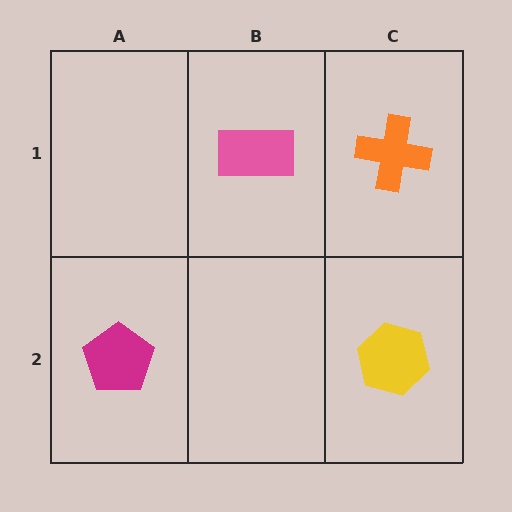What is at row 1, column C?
An orange cross.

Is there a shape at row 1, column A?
No, that cell is empty.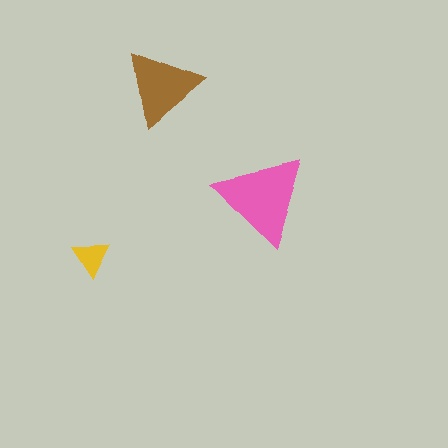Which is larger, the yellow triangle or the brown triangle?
The brown one.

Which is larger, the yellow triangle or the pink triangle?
The pink one.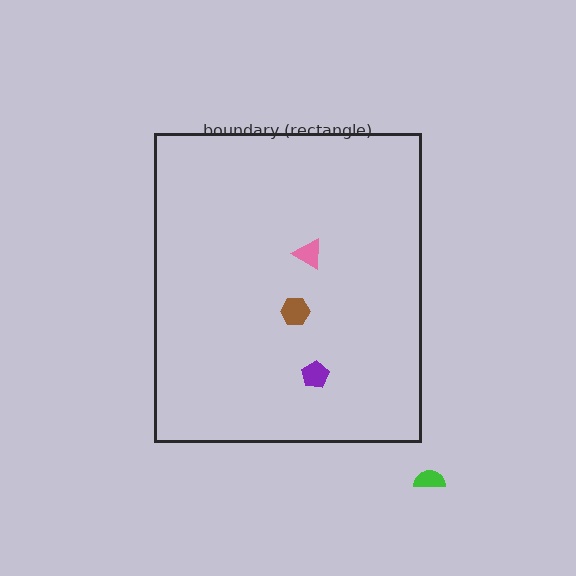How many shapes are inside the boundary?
3 inside, 1 outside.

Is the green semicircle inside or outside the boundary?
Outside.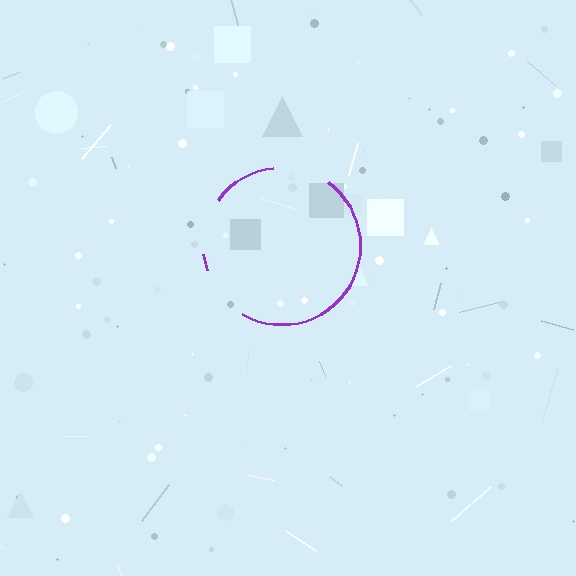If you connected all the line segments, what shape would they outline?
They would outline a circle.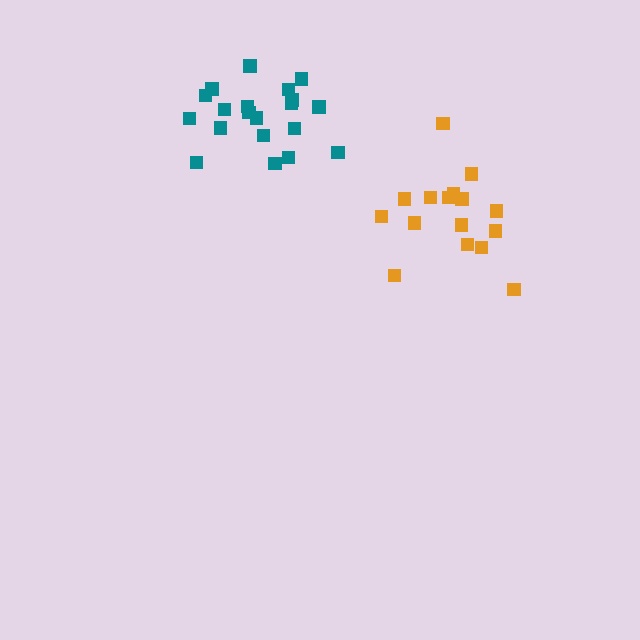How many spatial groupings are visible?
There are 2 spatial groupings.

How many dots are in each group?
Group 1: 20 dots, Group 2: 16 dots (36 total).